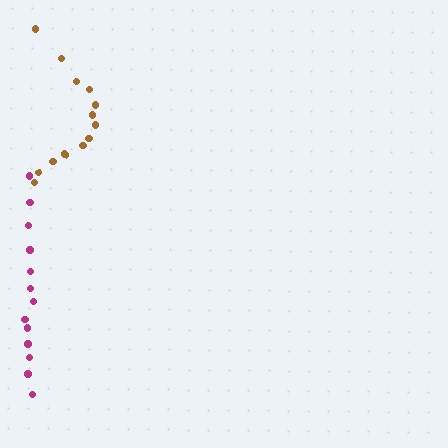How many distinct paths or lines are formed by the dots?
There are 2 distinct paths.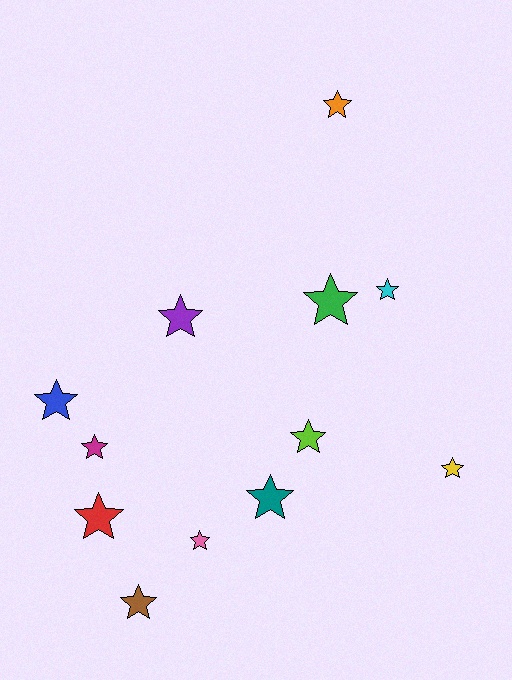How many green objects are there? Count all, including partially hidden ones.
There is 1 green object.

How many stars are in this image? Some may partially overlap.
There are 12 stars.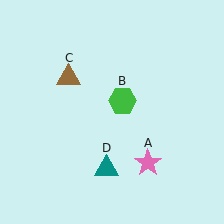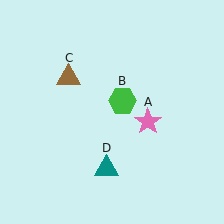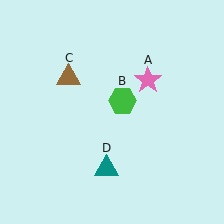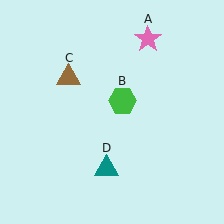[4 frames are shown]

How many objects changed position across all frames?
1 object changed position: pink star (object A).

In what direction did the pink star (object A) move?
The pink star (object A) moved up.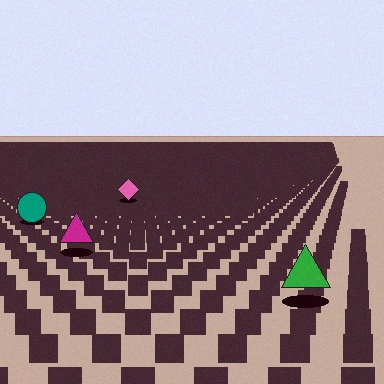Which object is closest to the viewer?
The green triangle is closest. The texture marks near it are larger and more spread out.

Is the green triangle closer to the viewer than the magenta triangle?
Yes. The green triangle is closer — you can tell from the texture gradient: the ground texture is coarser near it.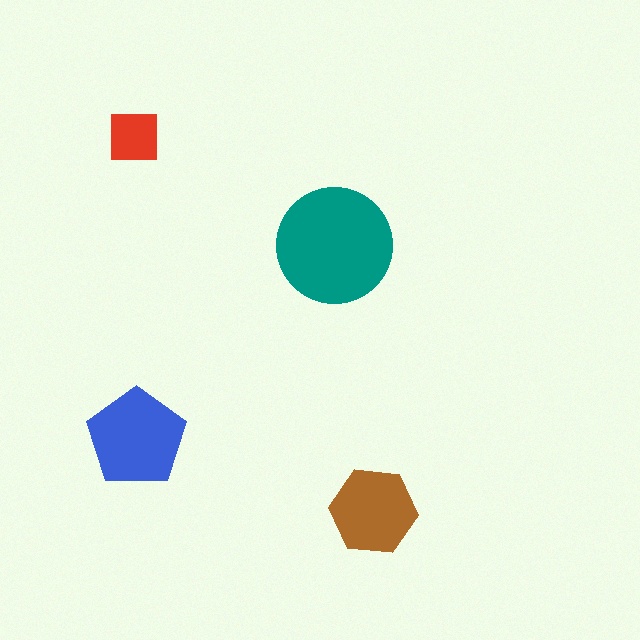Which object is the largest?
The teal circle.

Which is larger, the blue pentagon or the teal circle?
The teal circle.